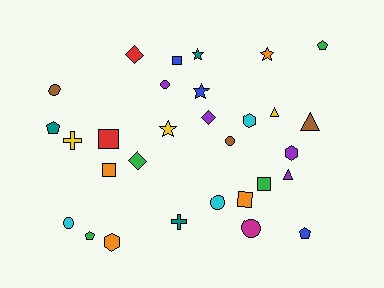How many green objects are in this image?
There are 4 green objects.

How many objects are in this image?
There are 30 objects.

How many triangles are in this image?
There are 3 triangles.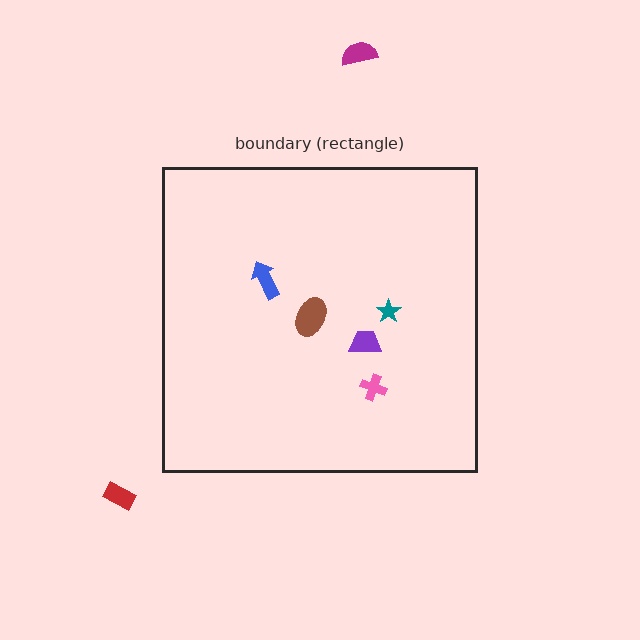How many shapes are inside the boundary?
5 inside, 2 outside.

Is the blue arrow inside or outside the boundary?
Inside.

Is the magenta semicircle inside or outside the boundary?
Outside.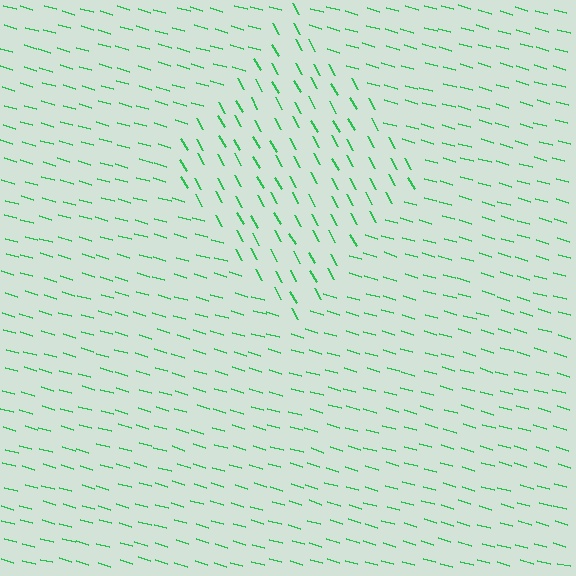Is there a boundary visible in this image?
Yes, there is a texture boundary formed by a change in line orientation.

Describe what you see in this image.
The image is filled with small green line segments. A diamond region in the image has lines oriented differently from the surrounding lines, creating a visible texture boundary.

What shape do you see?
I see a diamond.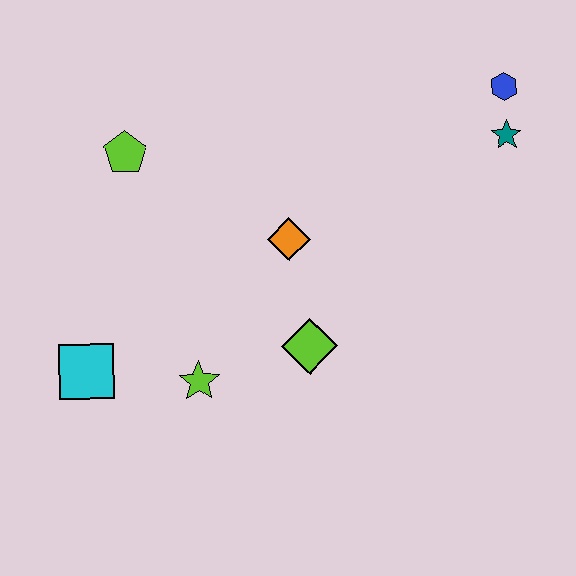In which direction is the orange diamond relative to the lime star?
The orange diamond is above the lime star.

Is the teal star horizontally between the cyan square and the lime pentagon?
No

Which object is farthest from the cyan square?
The blue hexagon is farthest from the cyan square.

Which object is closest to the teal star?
The blue hexagon is closest to the teal star.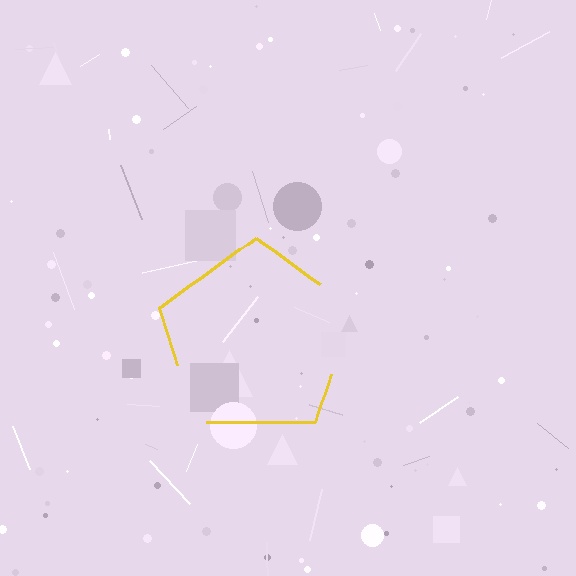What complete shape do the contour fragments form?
The contour fragments form a pentagon.